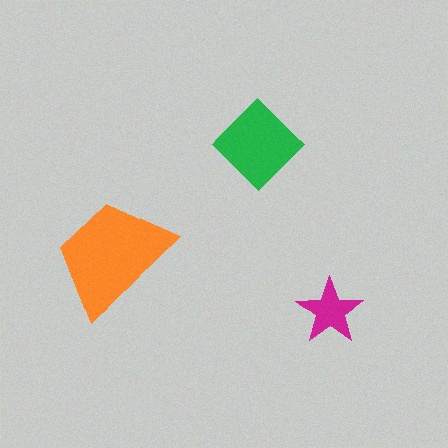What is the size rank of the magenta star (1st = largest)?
3rd.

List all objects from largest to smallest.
The orange trapezoid, the green diamond, the magenta star.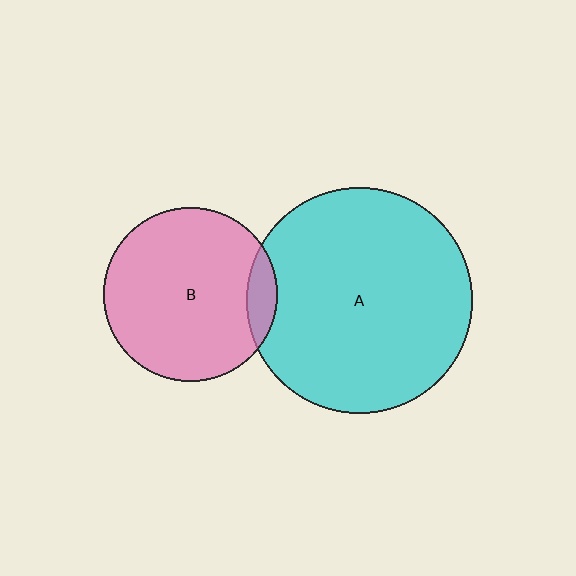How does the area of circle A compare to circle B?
Approximately 1.7 times.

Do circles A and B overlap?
Yes.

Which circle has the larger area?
Circle A (cyan).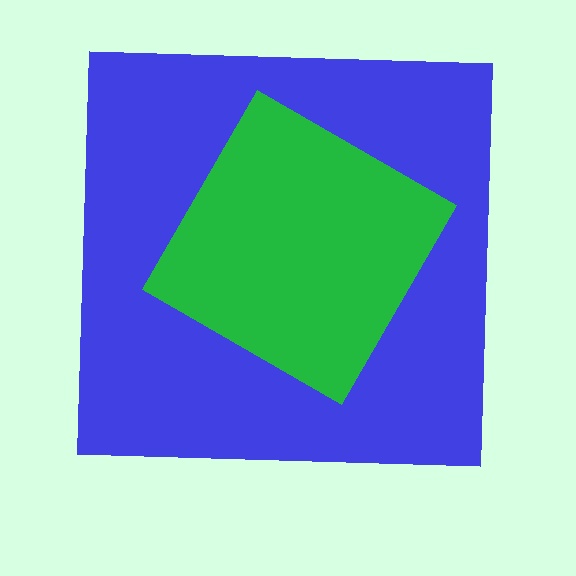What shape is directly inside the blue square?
The green diamond.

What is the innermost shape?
The green diamond.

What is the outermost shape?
The blue square.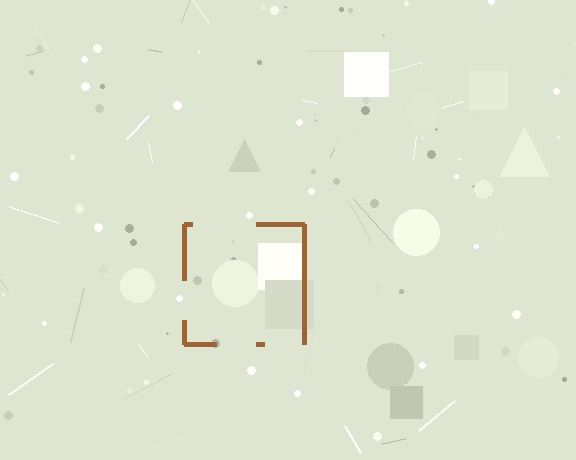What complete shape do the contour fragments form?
The contour fragments form a square.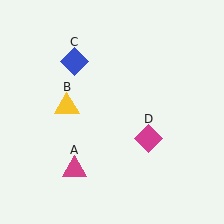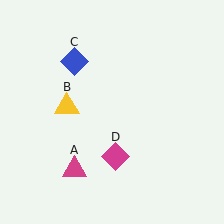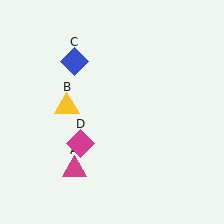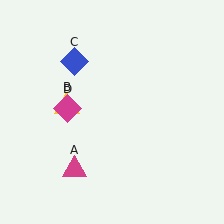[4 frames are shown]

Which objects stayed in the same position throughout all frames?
Magenta triangle (object A) and yellow triangle (object B) and blue diamond (object C) remained stationary.